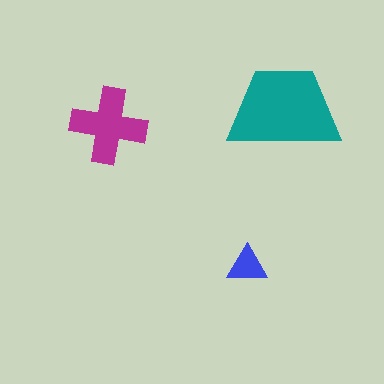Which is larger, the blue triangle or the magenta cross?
The magenta cross.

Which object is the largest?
The teal trapezoid.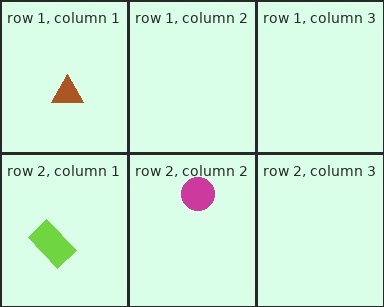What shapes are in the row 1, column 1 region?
The brown triangle.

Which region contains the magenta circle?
The row 2, column 2 region.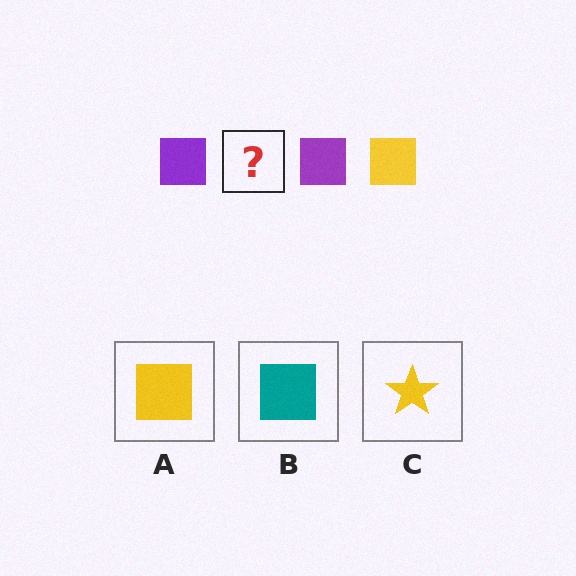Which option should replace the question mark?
Option A.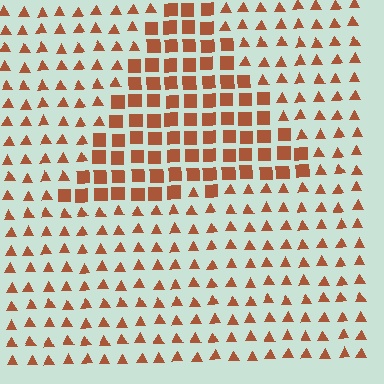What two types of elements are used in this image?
The image uses squares inside the triangle region and triangles outside it.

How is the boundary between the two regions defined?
The boundary is defined by a change in element shape: squares inside vs. triangles outside. All elements share the same color and spacing.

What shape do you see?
I see a triangle.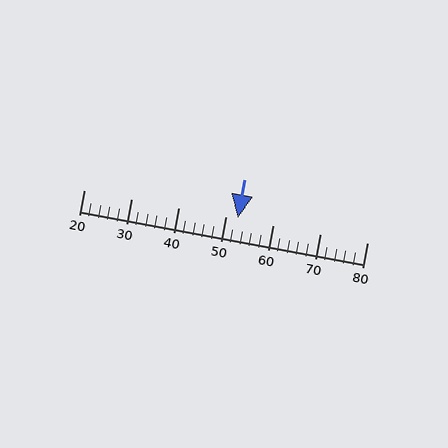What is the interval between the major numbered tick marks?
The major tick marks are spaced 10 units apart.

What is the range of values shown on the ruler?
The ruler shows values from 20 to 80.